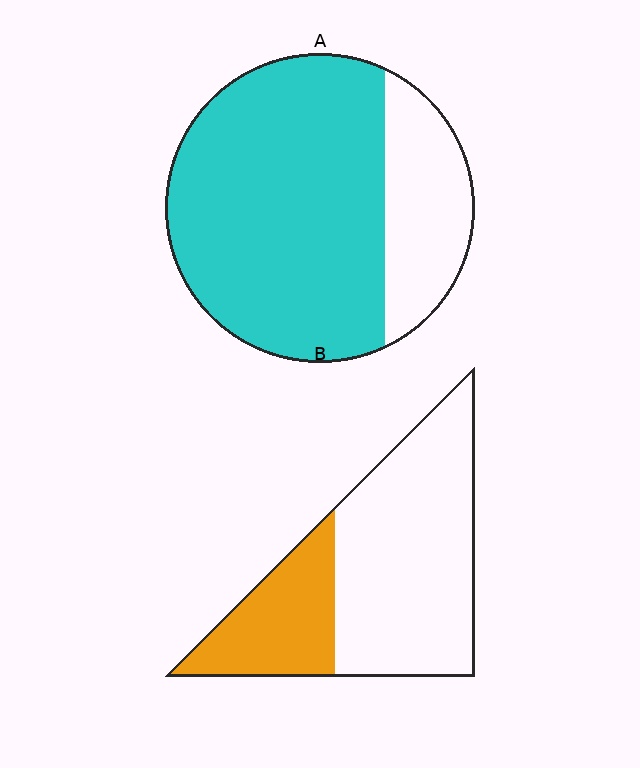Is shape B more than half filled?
No.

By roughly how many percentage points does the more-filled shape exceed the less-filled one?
By roughly 45 percentage points (A over B).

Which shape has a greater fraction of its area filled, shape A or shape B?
Shape A.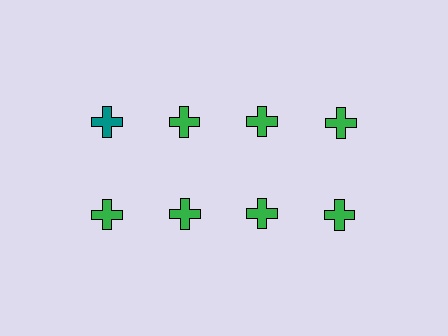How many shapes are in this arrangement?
There are 8 shapes arranged in a grid pattern.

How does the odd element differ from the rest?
It has a different color: teal instead of green.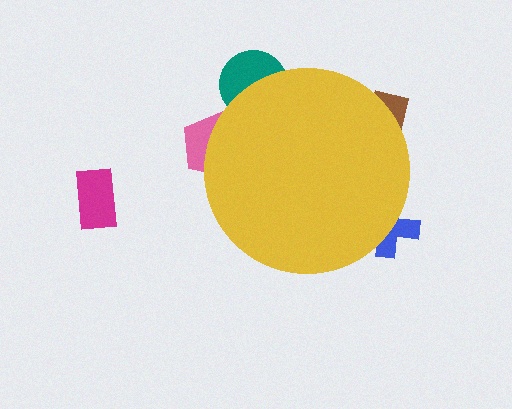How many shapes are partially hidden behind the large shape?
4 shapes are partially hidden.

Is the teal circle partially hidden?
Yes, the teal circle is partially hidden behind the yellow circle.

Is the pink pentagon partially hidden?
Yes, the pink pentagon is partially hidden behind the yellow circle.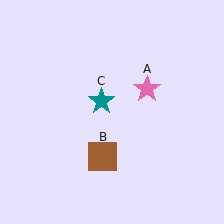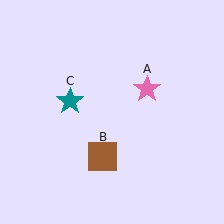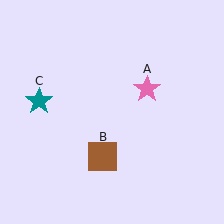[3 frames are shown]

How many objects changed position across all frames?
1 object changed position: teal star (object C).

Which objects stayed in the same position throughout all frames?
Pink star (object A) and brown square (object B) remained stationary.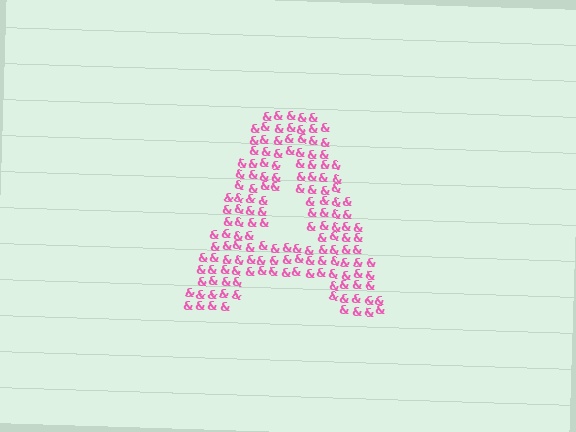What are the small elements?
The small elements are ampersands.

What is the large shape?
The large shape is the letter A.